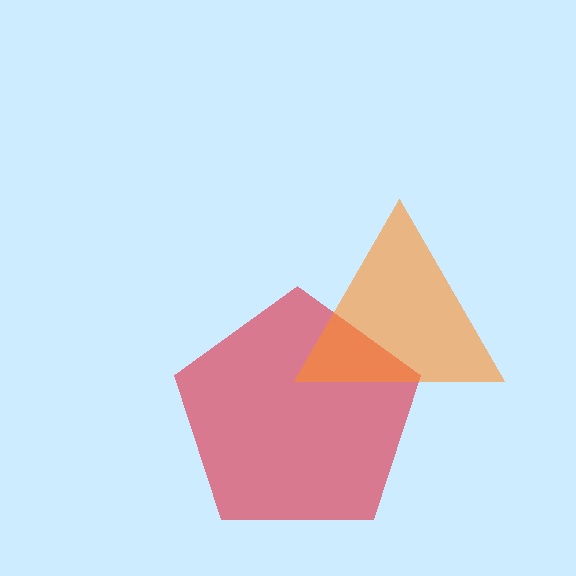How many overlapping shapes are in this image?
There are 2 overlapping shapes in the image.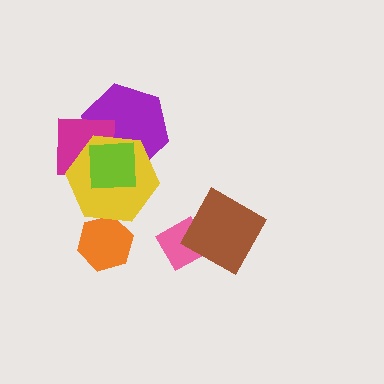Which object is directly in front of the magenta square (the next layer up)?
The yellow hexagon is directly in front of the magenta square.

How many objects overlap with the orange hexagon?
1 object overlaps with the orange hexagon.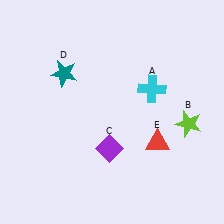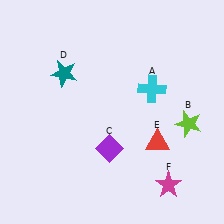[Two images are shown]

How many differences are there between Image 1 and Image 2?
There is 1 difference between the two images.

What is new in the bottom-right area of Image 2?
A magenta star (F) was added in the bottom-right area of Image 2.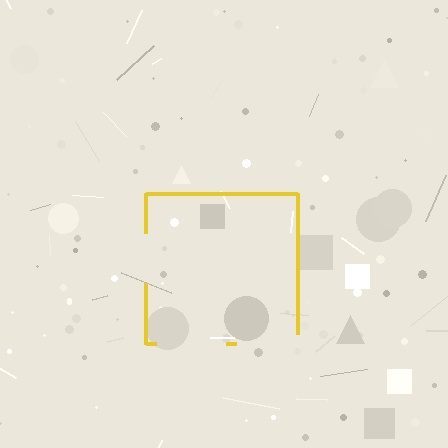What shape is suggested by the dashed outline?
The dashed outline suggests a square.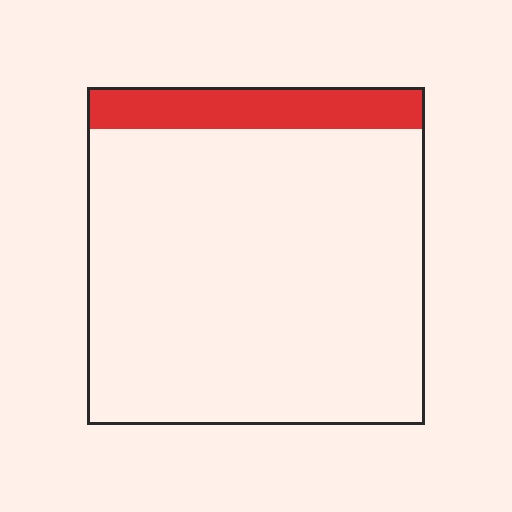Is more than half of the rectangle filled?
No.